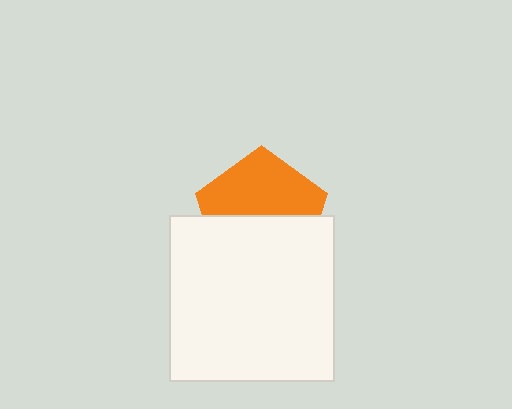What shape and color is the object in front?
The object in front is a white square.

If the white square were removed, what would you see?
You would see the complete orange pentagon.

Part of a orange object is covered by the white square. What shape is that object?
It is a pentagon.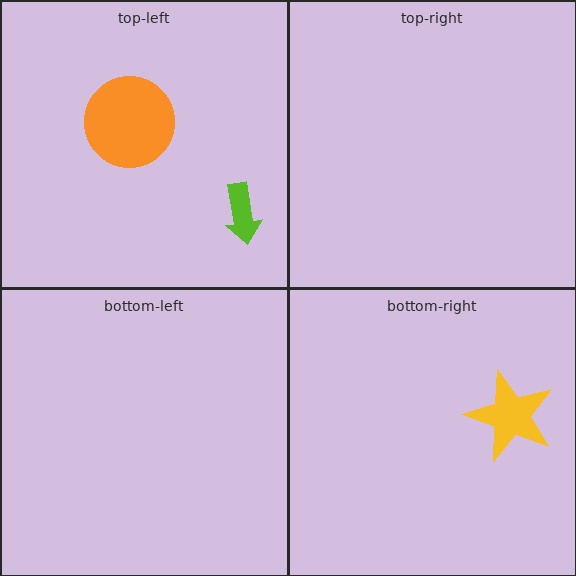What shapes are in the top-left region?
The lime arrow, the orange circle.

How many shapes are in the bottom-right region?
1.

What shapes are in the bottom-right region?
The yellow star.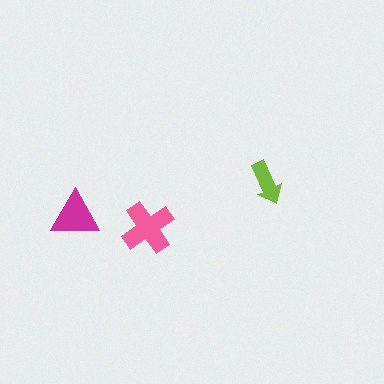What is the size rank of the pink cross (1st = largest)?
1st.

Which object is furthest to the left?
The magenta triangle is leftmost.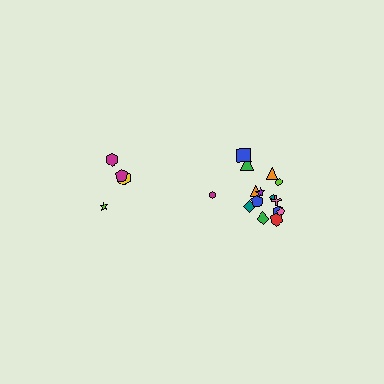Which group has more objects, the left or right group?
The right group.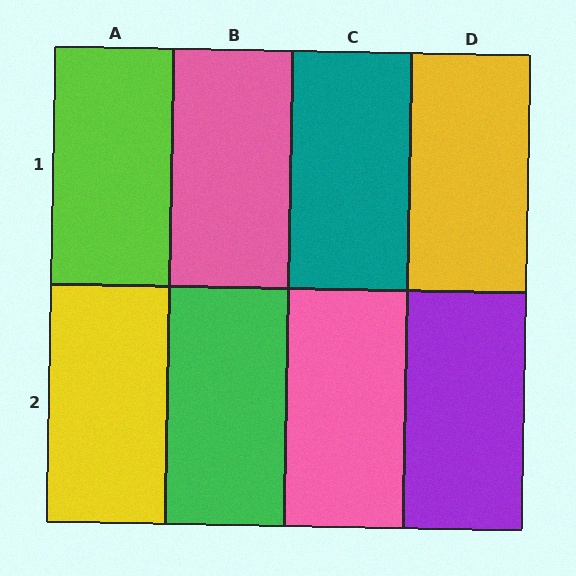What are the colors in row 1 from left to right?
Lime, pink, teal, yellow.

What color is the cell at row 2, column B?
Green.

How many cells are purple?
1 cell is purple.